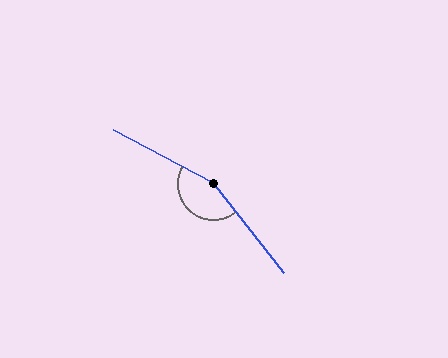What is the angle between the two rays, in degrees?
Approximately 157 degrees.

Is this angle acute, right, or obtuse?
It is obtuse.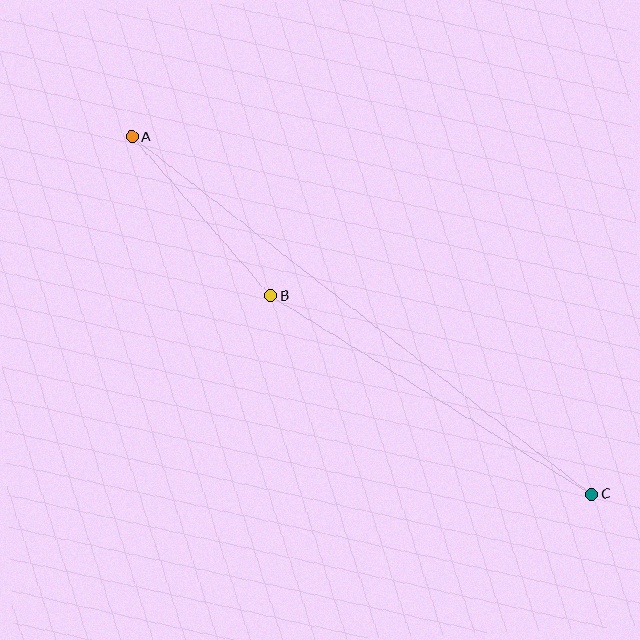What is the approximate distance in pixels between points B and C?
The distance between B and C is approximately 378 pixels.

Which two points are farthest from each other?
Points A and C are farthest from each other.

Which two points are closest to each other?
Points A and B are closest to each other.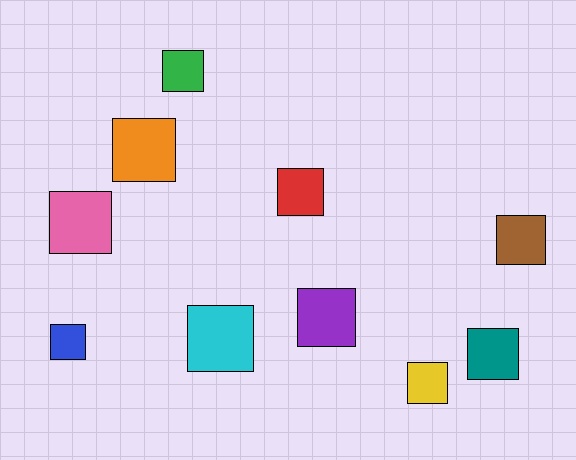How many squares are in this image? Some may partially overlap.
There are 10 squares.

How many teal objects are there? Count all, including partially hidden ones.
There is 1 teal object.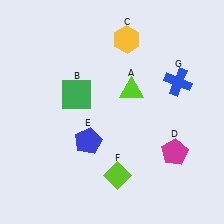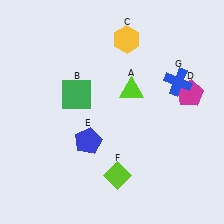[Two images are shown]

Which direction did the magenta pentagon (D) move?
The magenta pentagon (D) moved up.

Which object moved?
The magenta pentagon (D) moved up.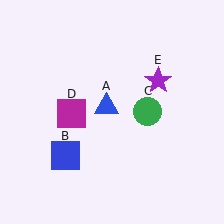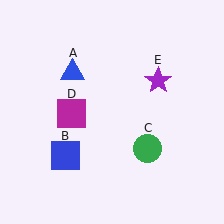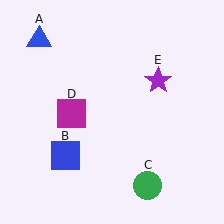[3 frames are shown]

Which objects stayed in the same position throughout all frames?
Blue square (object B) and magenta square (object D) and purple star (object E) remained stationary.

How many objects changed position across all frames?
2 objects changed position: blue triangle (object A), green circle (object C).